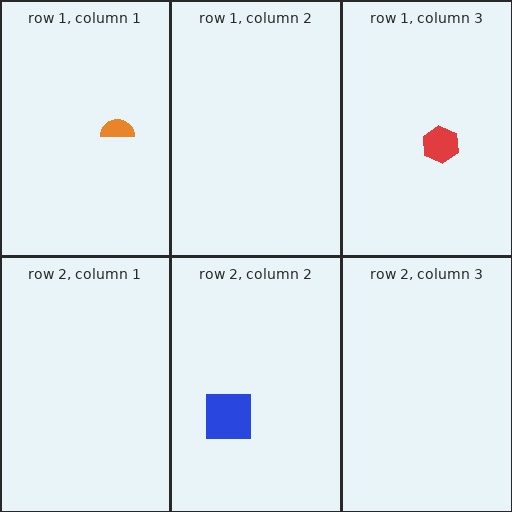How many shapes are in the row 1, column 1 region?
1.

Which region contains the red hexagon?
The row 1, column 3 region.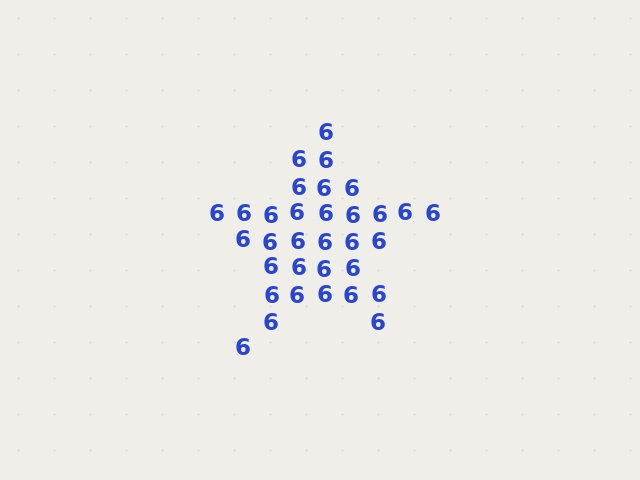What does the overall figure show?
The overall figure shows a star.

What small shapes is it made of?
It is made of small digit 6's.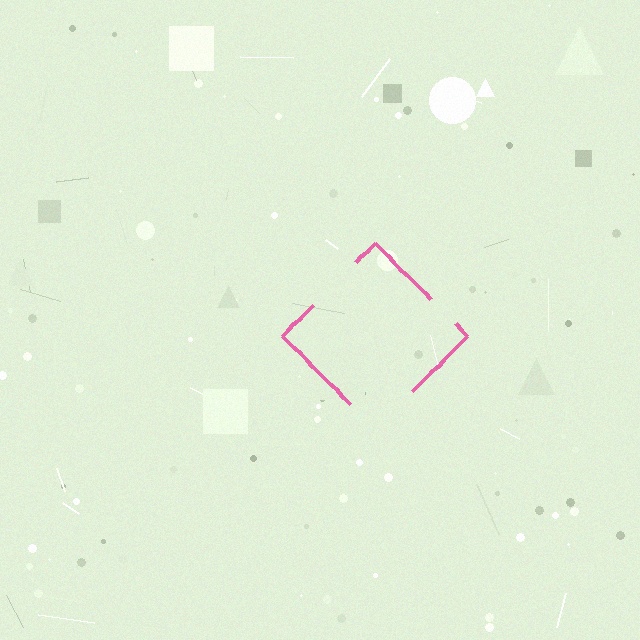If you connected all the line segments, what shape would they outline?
They would outline a diamond.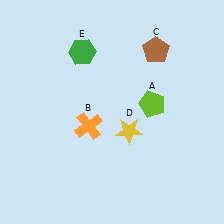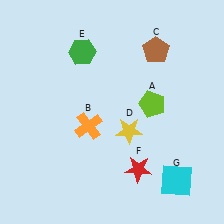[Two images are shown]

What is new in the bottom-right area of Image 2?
A red star (F) was added in the bottom-right area of Image 2.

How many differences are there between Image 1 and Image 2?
There are 2 differences between the two images.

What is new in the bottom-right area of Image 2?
A cyan square (G) was added in the bottom-right area of Image 2.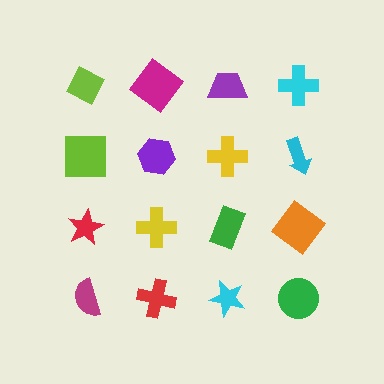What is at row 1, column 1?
A lime diamond.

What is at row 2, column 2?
A purple hexagon.